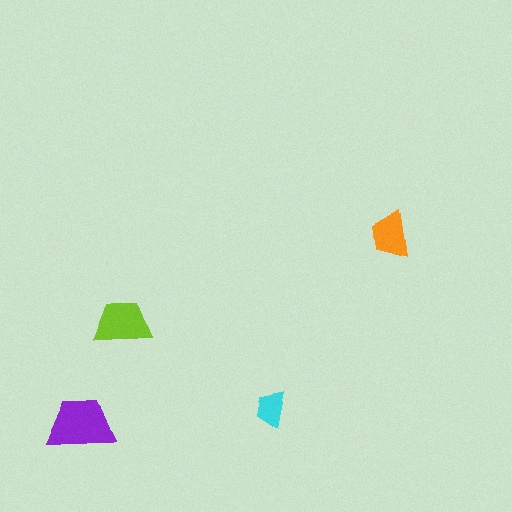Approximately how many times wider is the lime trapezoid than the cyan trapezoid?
About 1.5 times wider.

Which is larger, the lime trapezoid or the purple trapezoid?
The purple one.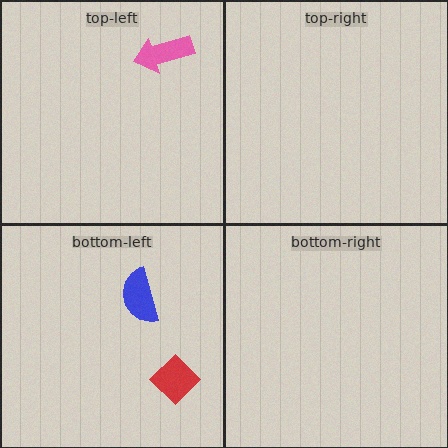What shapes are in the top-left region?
The pink arrow.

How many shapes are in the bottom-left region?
2.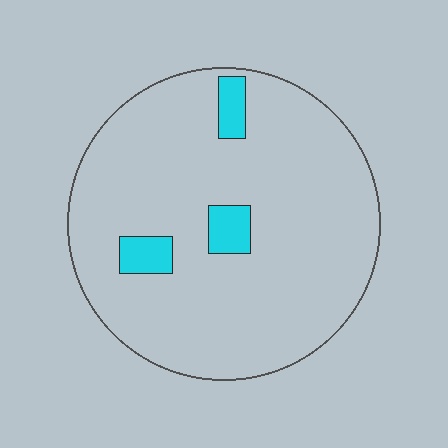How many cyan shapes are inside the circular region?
3.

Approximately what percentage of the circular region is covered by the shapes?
Approximately 10%.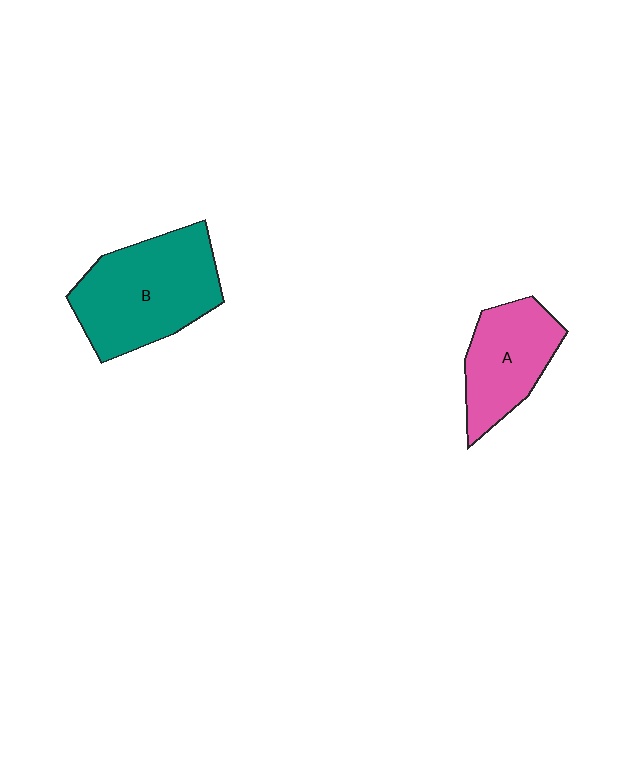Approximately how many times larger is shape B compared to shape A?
Approximately 1.5 times.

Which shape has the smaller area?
Shape A (pink).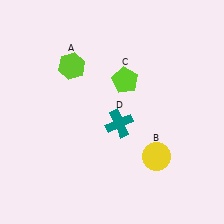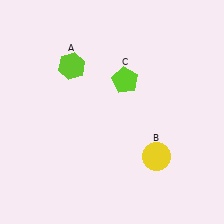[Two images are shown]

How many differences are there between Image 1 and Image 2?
There is 1 difference between the two images.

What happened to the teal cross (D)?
The teal cross (D) was removed in Image 2. It was in the bottom-right area of Image 1.